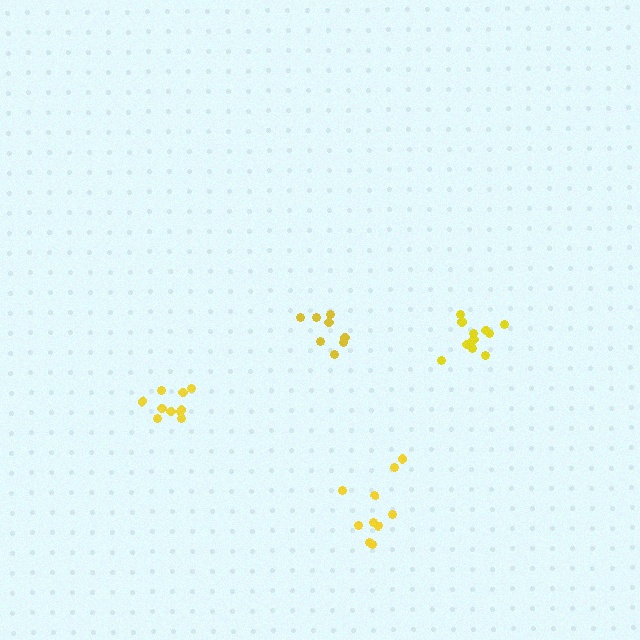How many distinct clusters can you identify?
There are 4 distinct clusters.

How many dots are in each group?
Group 1: 12 dots, Group 2: 8 dots, Group 3: 10 dots, Group 4: 10 dots (40 total).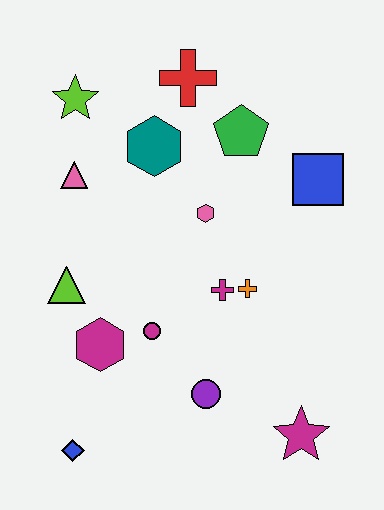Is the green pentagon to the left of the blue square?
Yes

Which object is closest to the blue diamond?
The magenta hexagon is closest to the blue diamond.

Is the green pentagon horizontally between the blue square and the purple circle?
Yes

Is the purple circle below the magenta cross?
Yes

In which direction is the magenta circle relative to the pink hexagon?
The magenta circle is below the pink hexagon.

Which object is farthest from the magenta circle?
The red cross is farthest from the magenta circle.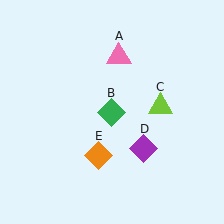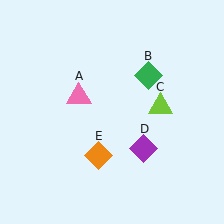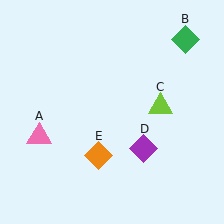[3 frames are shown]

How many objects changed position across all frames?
2 objects changed position: pink triangle (object A), green diamond (object B).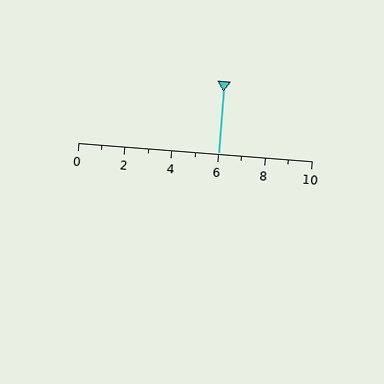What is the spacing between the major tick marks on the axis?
The major ticks are spaced 2 apart.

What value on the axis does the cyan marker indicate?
The marker indicates approximately 6.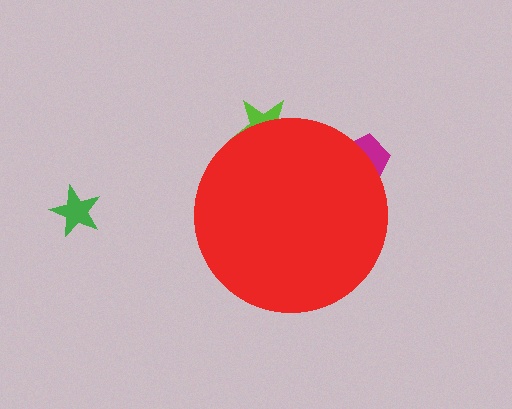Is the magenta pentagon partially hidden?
Yes, the magenta pentagon is partially hidden behind the red circle.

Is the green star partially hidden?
No, the green star is fully visible.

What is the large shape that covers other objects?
A red circle.